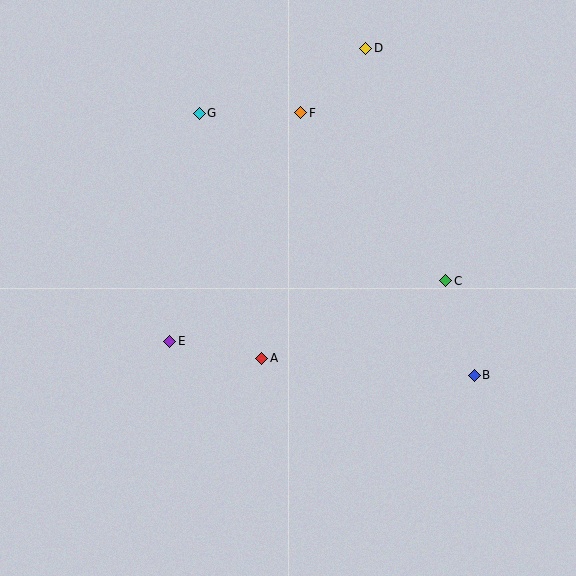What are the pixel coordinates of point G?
Point G is at (199, 113).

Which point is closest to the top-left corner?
Point G is closest to the top-left corner.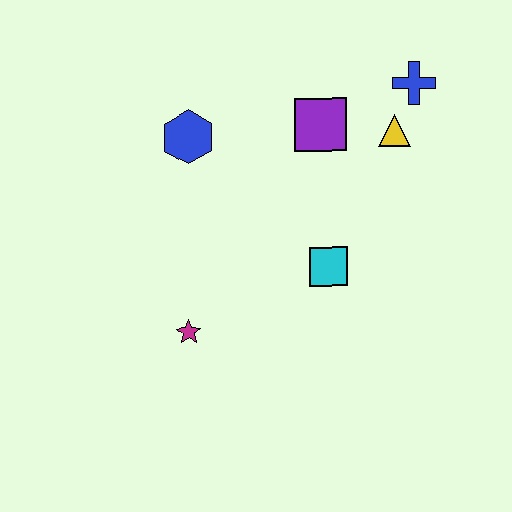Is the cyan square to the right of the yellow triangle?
No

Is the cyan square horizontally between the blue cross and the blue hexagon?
Yes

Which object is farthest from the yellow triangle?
The magenta star is farthest from the yellow triangle.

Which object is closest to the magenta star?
The cyan square is closest to the magenta star.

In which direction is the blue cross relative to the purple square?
The blue cross is to the right of the purple square.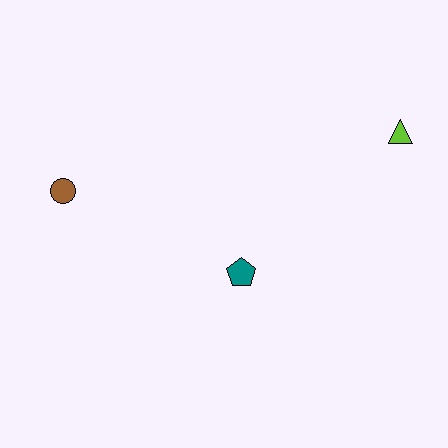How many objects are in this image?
There are 3 objects.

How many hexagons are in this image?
There are no hexagons.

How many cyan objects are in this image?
There are no cyan objects.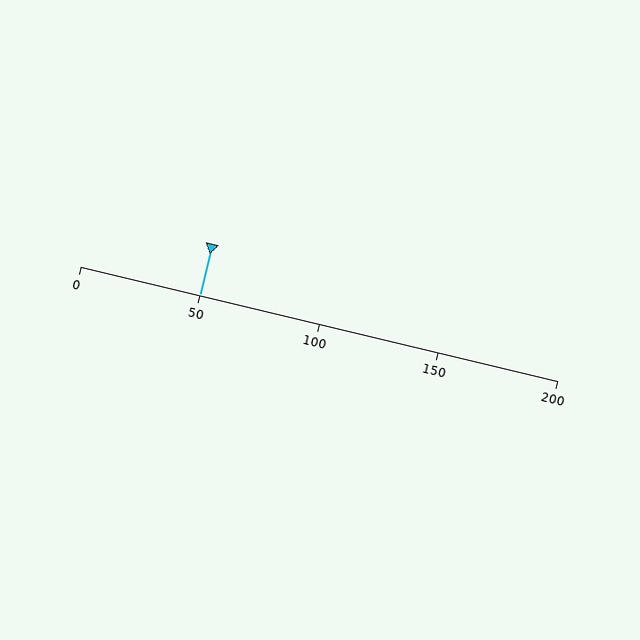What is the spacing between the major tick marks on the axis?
The major ticks are spaced 50 apart.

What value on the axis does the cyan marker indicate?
The marker indicates approximately 50.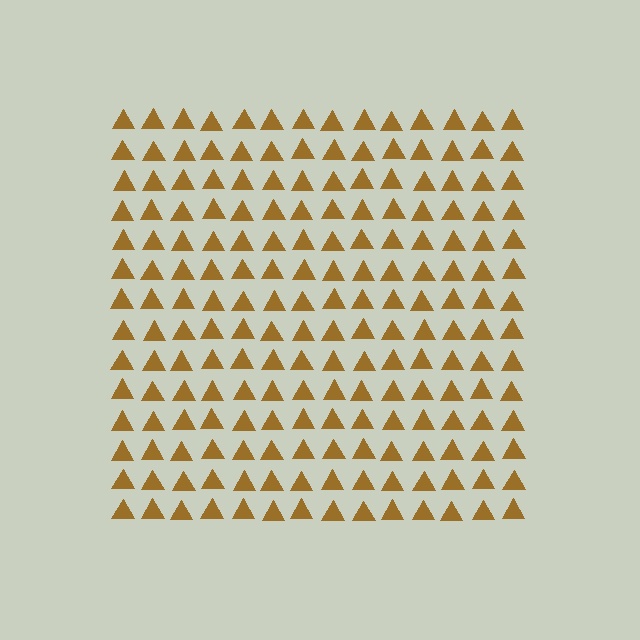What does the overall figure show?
The overall figure shows a square.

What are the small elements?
The small elements are triangles.